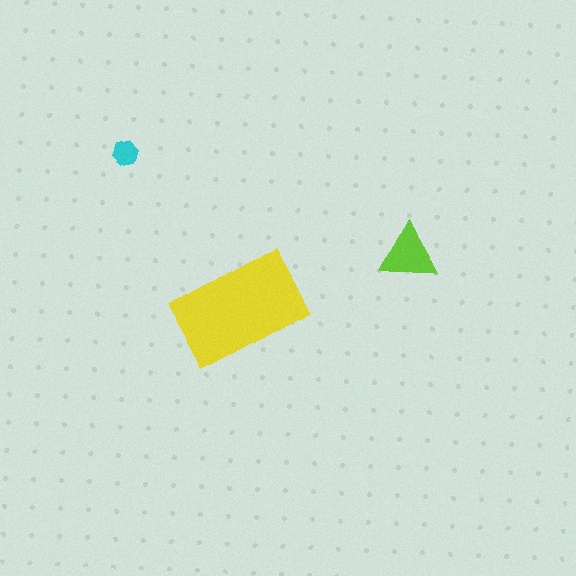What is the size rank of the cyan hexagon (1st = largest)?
3rd.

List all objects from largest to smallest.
The yellow rectangle, the lime triangle, the cyan hexagon.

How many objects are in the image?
There are 3 objects in the image.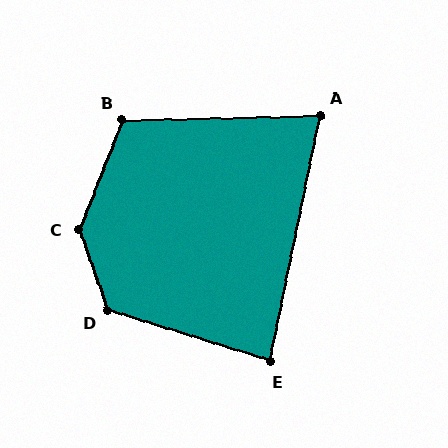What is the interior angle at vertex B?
Approximately 113 degrees (obtuse).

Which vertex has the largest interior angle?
C, at approximately 139 degrees.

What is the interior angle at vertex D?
Approximately 127 degrees (obtuse).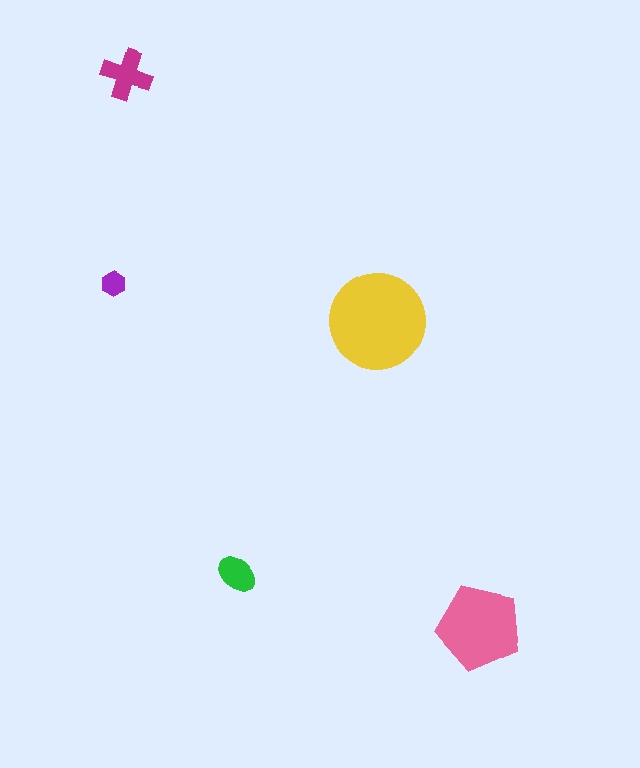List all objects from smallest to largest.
The purple hexagon, the green ellipse, the magenta cross, the pink pentagon, the yellow circle.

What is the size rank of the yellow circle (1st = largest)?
1st.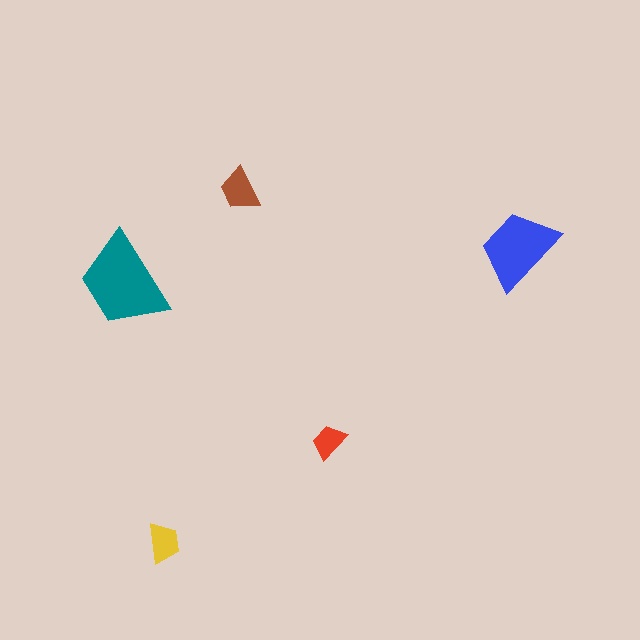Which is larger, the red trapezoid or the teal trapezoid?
The teal one.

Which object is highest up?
The brown trapezoid is topmost.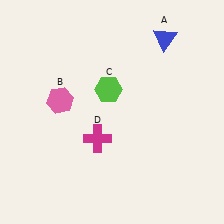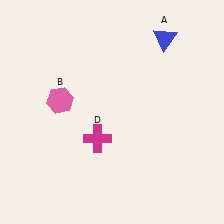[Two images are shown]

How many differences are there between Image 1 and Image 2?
There is 1 difference between the two images.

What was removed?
The lime hexagon (C) was removed in Image 2.